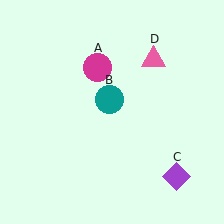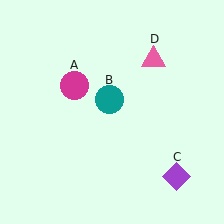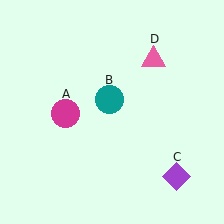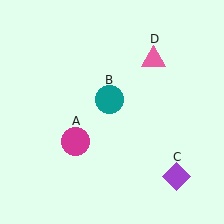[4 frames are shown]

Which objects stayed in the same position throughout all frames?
Teal circle (object B) and purple diamond (object C) and pink triangle (object D) remained stationary.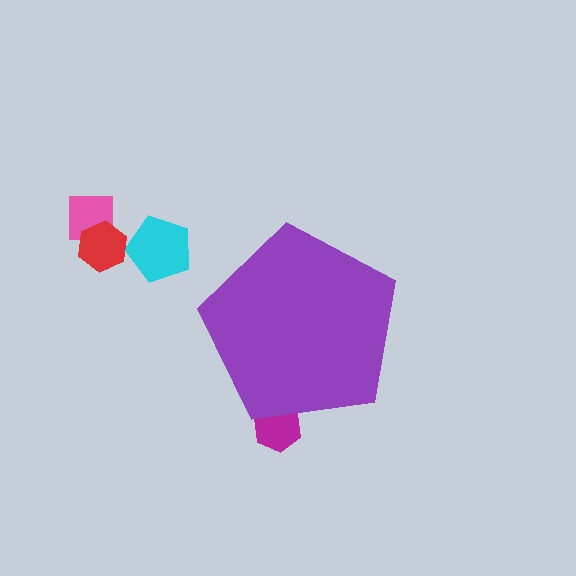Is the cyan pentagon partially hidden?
No, the cyan pentagon is fully visible.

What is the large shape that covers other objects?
A purple pentagon.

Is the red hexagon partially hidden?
No, the red hexagon is fully visible.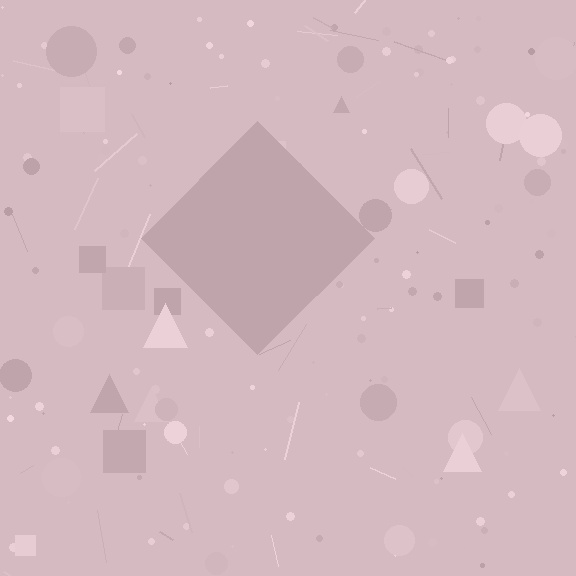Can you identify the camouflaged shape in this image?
The camouflaged shape is a diamond.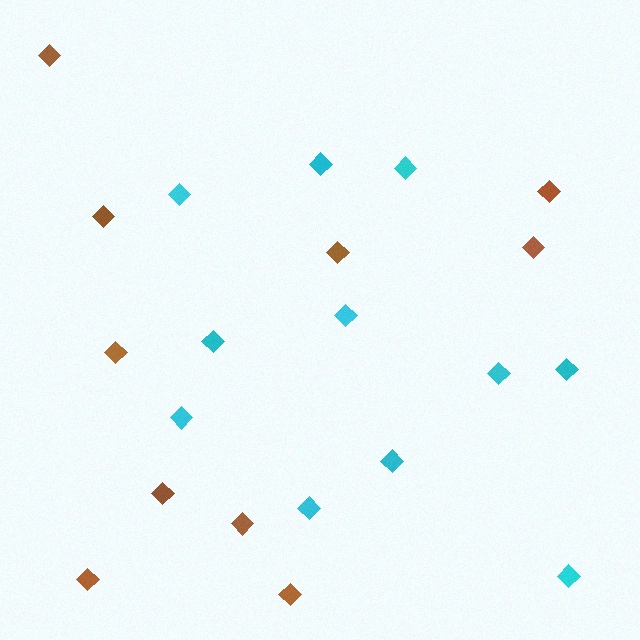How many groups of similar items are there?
There are 2 groups: one group of cyan diamonds (11) and one group of brown diamonds (10).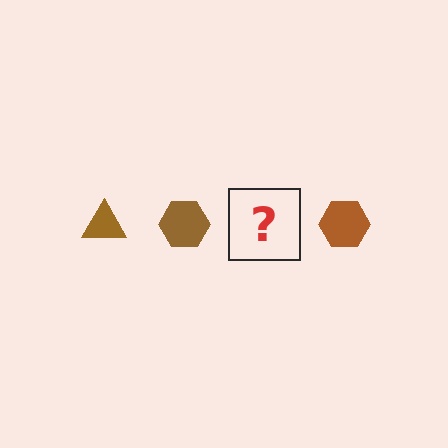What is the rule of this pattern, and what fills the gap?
The rule is that the pattern cycles through triangle, hexagon shapes in brown. The gap should be filled with a brown triangle.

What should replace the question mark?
The question mark should be replaced with a brown triangle.